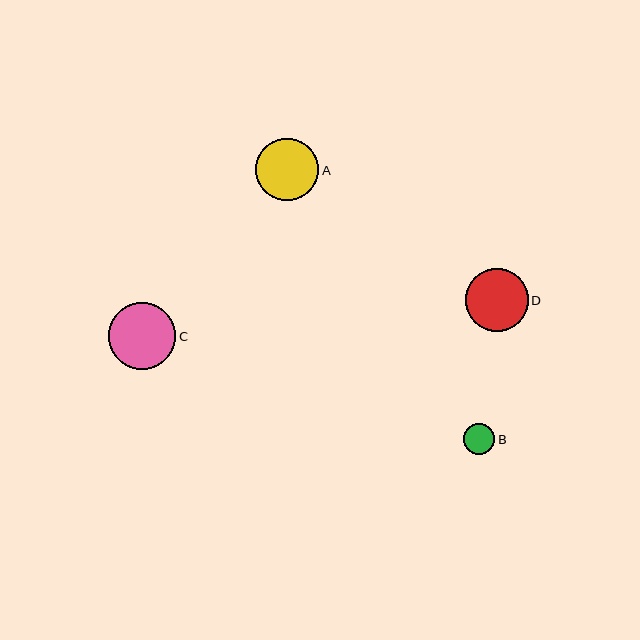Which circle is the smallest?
Circle B is the smallest with a size of approximately 31 pixels.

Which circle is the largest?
Circle C is the largest with a size of approximately 67 pixels.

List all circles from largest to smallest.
From largest to smallest: C, D, A, B.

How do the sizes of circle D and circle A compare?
Circle D and circle A are approximately the same size.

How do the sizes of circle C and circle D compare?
Circle C and circle D are approximately the same size.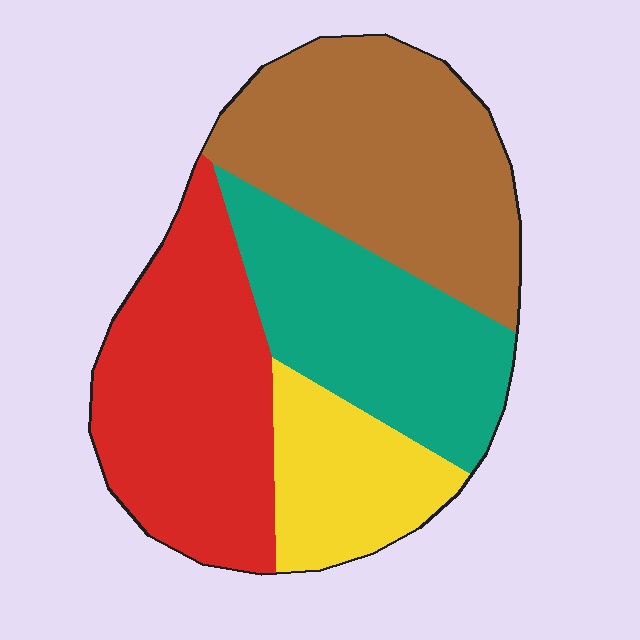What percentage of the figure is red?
Red covers 30% of the figure.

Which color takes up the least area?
Yellow, at roughly 15%.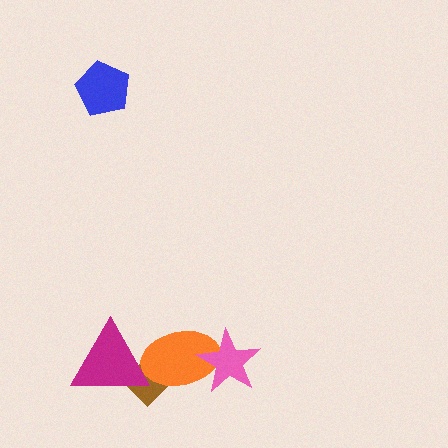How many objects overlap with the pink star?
1 object overlaps with the pink star.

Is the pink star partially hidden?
No, no other shape covers it.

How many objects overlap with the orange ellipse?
3 objects overlap with the orange ellipse.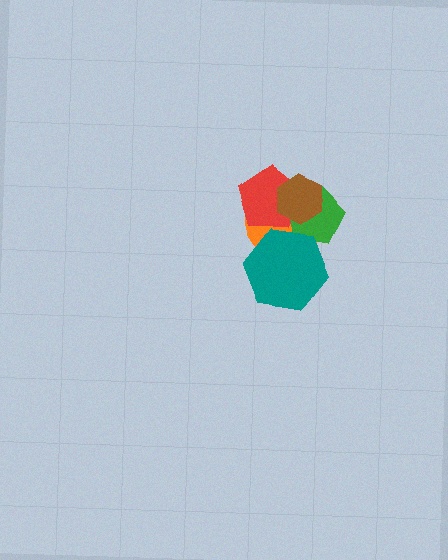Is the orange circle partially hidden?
Yes, it is partially covered by another shape.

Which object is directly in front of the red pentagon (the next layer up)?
The green pentagon is directly in front of the red pentagon.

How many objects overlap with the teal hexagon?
2 objects overlap with the teal hexagon.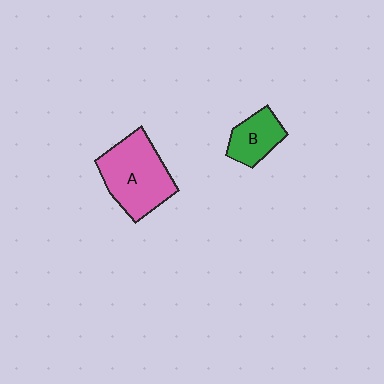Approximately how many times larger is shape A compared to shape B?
Approximately 2.0 times.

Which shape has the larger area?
Shape A (pink).